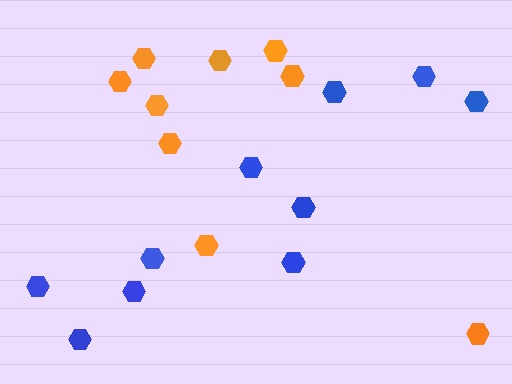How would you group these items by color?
There are 2 groups: one group of orange hexagons (9) and one group of blue hexagons (10).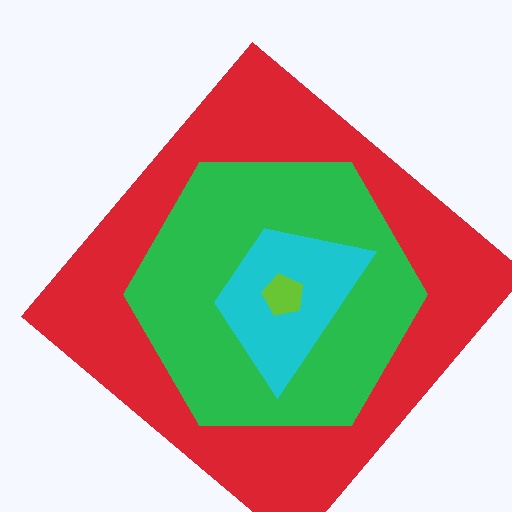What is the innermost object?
The lime pentagon.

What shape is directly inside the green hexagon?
The cyan trapezoid.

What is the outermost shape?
The red diamond.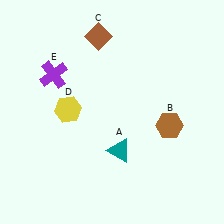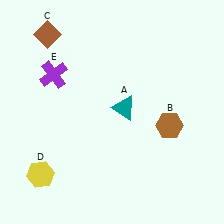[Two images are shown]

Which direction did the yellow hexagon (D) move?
The yellow hexagon (D) moved down.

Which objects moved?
The objects that moved are: the teal triangle (A), the brown diamond (C), the yellow hexagon (D).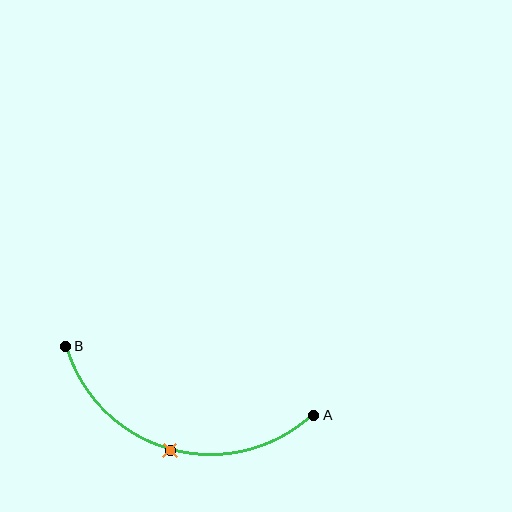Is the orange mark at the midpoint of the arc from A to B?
Yes. The orange mark lies on the arc at equal arc-length from both A and B — it is the arc midpoint.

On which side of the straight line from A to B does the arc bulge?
The arc bulges below the straight line connecting A and B.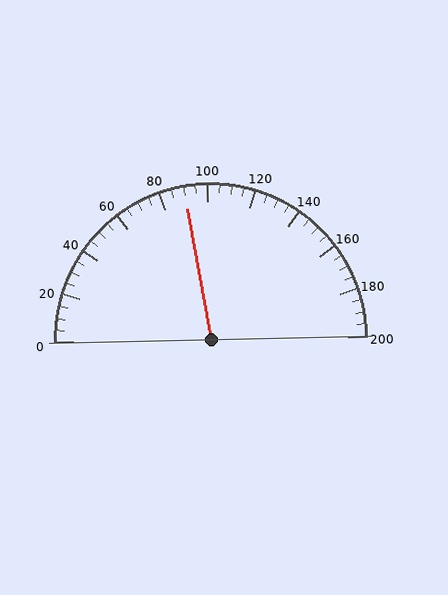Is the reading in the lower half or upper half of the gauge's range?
The reading is in the lower half of the range (0 to 200).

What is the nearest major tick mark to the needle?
The nearest major tick mark is 80.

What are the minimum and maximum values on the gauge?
The gauge ranges from 0 to 200.